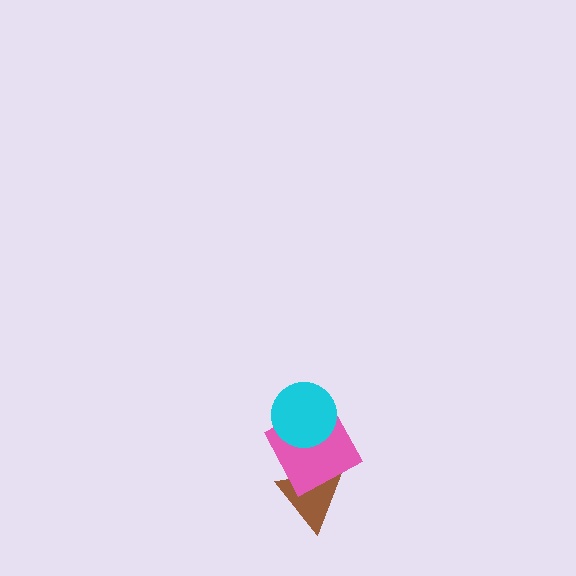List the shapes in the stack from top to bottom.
From top to bottom: the cyan circle, the pink square, the brown triangle.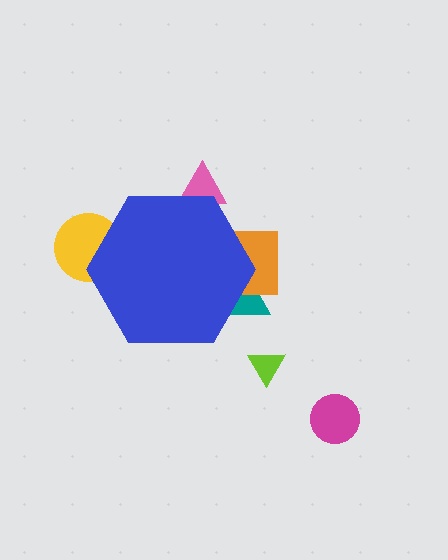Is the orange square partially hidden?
Yes, the orange square is partially hidden behind the blue hexagon.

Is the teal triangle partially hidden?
Yes, the teal triangle is partially hidden behind the blue hexagon.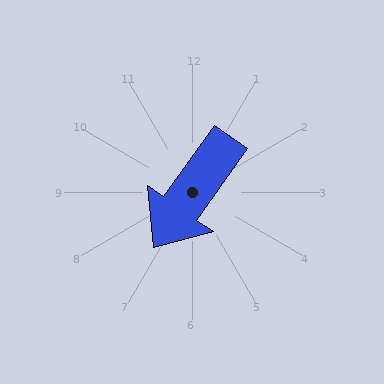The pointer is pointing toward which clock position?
Roughly 7 o'clock.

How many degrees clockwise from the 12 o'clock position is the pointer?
Approximately 215 degrees.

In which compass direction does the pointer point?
Southwest.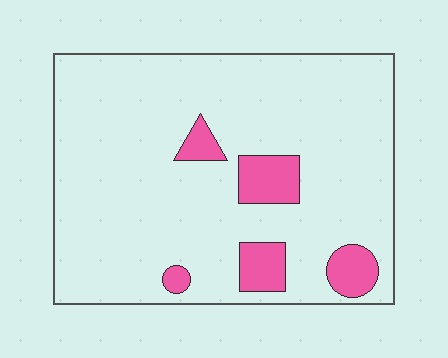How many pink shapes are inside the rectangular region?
5.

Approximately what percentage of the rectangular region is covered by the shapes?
Approximately 10%.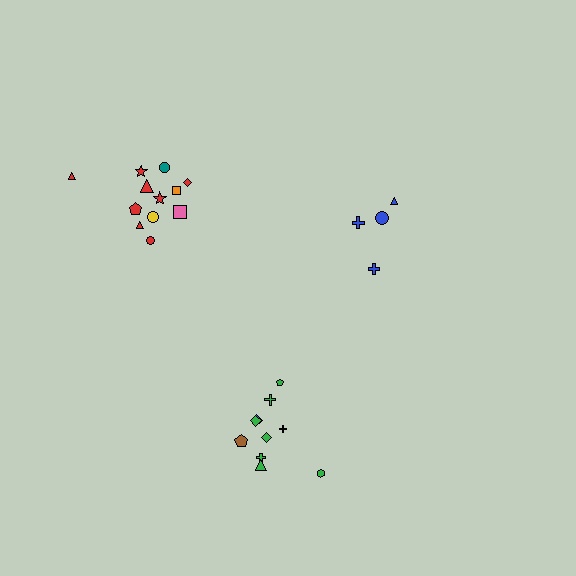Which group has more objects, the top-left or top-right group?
The top-left group.